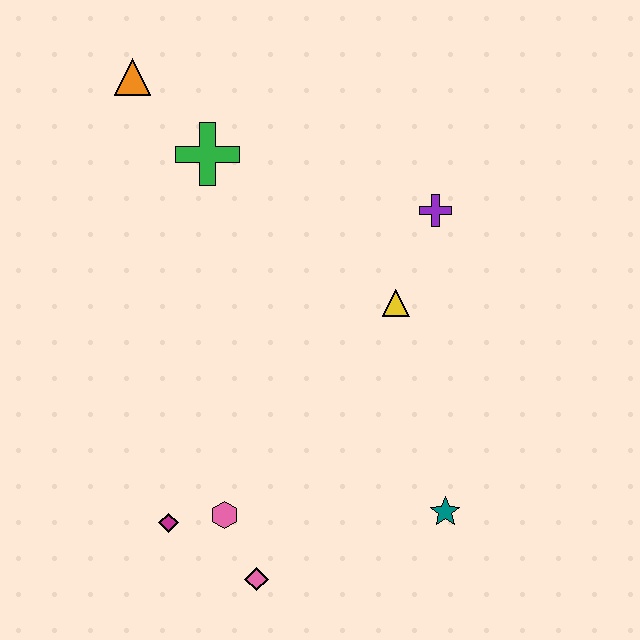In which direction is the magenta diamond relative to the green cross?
The magenta diamond is below the green cross.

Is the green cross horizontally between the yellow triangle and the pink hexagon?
No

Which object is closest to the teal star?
The pink diamond is closest to the teal star.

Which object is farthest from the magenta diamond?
The orange triangle is farthest from the magenta diamond.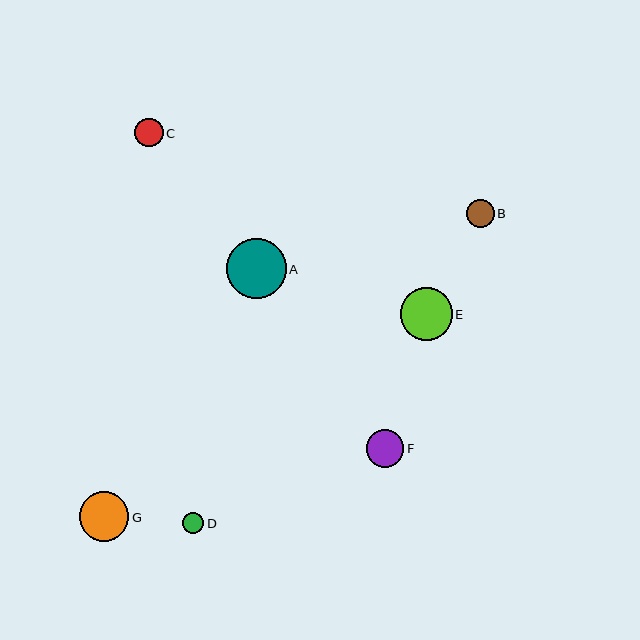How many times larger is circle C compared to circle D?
Circle C is approximately 1.4 times the size of circle D.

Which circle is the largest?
Circle A is the largest with a size of approximately 60 pixels.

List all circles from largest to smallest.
From largest to smallest: A, E, G, F, C, B, D.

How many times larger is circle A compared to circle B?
Circle A is approximately 2.2 times the size of circle B.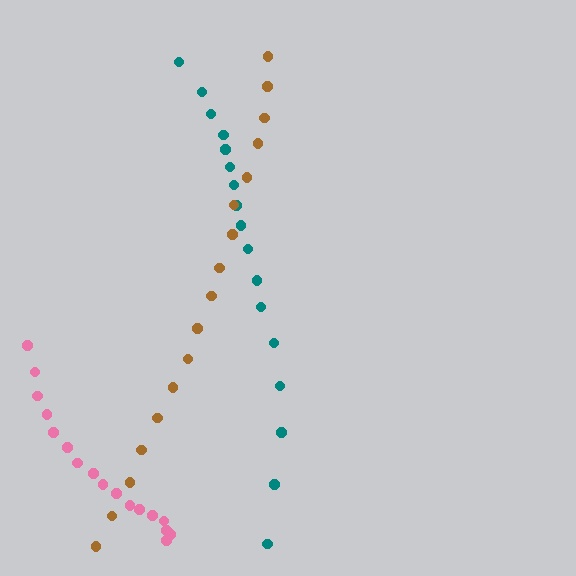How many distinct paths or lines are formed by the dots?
There are 3 distinct paths.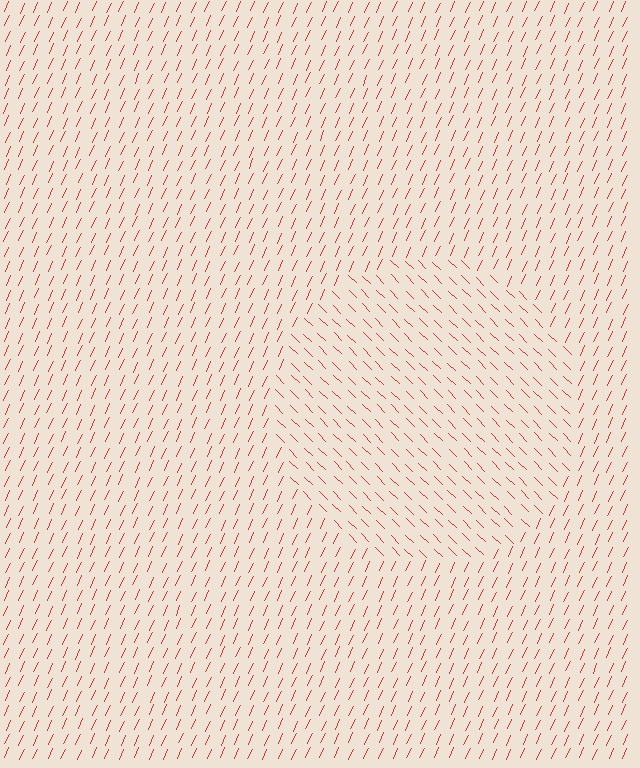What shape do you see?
I see a circle.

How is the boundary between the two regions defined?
The boundary is defined purely by a change in line orientation (approximately 70 degrees difference). All lines are the same color and thickness.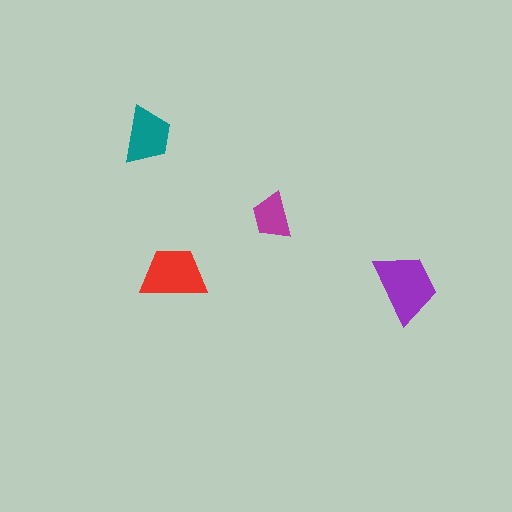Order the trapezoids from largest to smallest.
the purple one, the red one, the teal one, the magenta one.